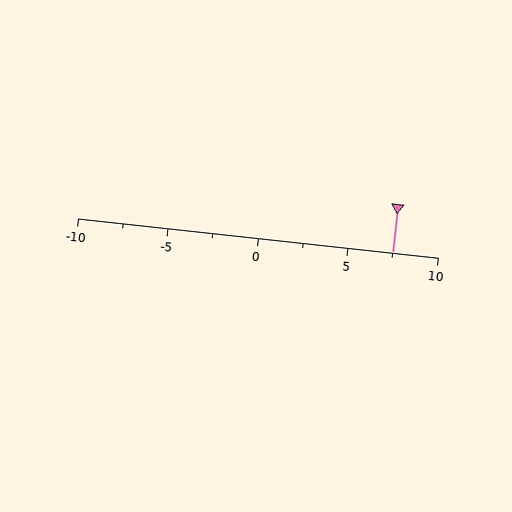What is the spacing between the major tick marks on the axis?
The major ticks are spaced 5 apart.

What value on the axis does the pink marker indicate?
The marker indicates approximately 7.5.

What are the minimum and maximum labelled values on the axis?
The axis runs from -10 to 10.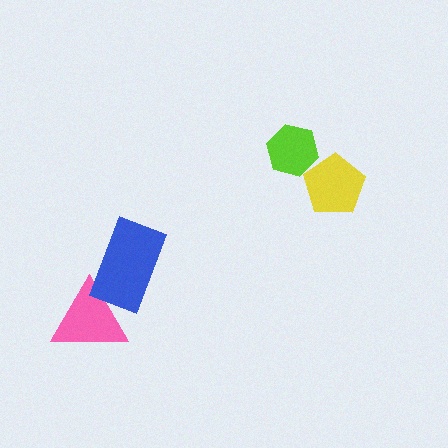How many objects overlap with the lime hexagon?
0 objects overlap with the lime hexagon.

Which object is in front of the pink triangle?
The blue rectangle is in front of the pink triangle.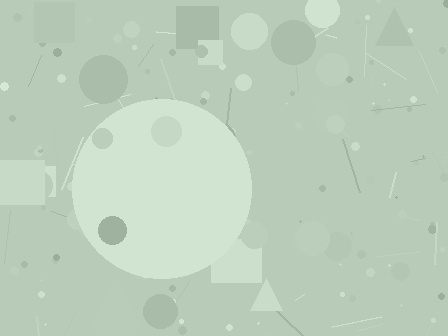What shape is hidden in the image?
A circle is hidden in the image.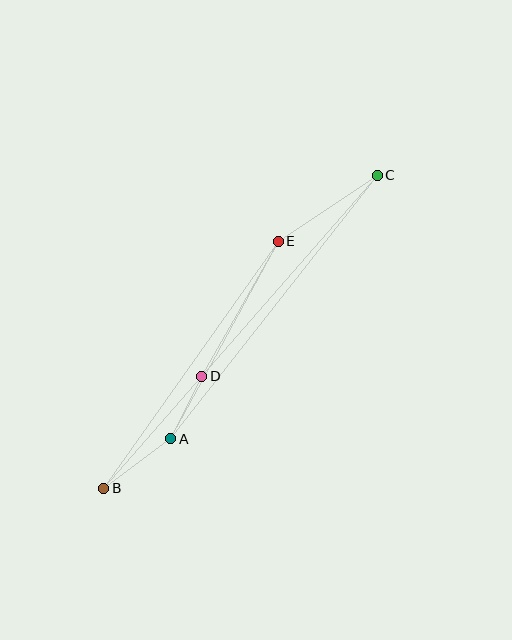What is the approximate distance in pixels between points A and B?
The distance between A and B is approximately 83 pixels.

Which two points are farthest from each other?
Points B and C are farthest from each other.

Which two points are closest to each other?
Points A and D are closest to each other.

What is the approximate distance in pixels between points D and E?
The distance between D and E is approximately 155 pixels.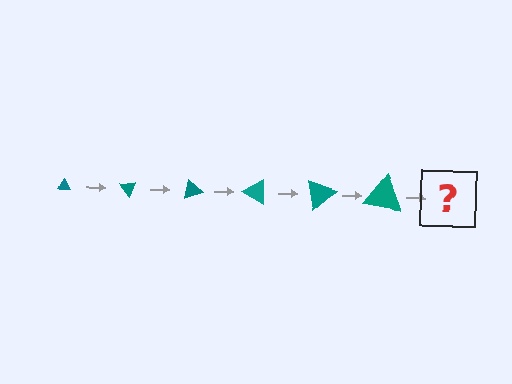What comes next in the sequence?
The next element should be a triangle, larger than the previous one and rotated 300 degrees from the start.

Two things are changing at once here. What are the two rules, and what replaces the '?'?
The two rules are that the triangle grows larger each step and it rotates 50 degrees each step. The '?' should be a triangle, larger than the previous one and rotated 300 degrees from the start.